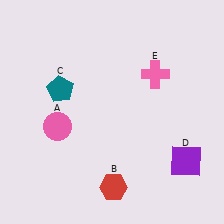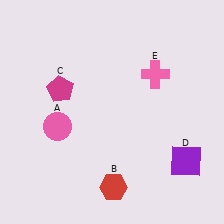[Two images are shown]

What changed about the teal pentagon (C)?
In Image 1, C is teal. In Image 2, it changed to magenta.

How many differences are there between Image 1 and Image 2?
There is 1 difference between the two images.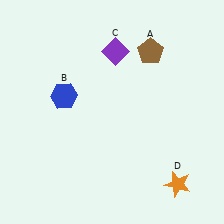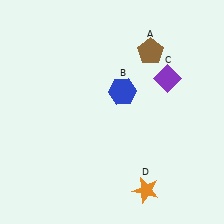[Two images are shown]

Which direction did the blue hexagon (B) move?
The blue hexagon (B) moved right.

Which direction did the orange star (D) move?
The orange star (D) moved left.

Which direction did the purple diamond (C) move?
The purple diamond (C) moved right.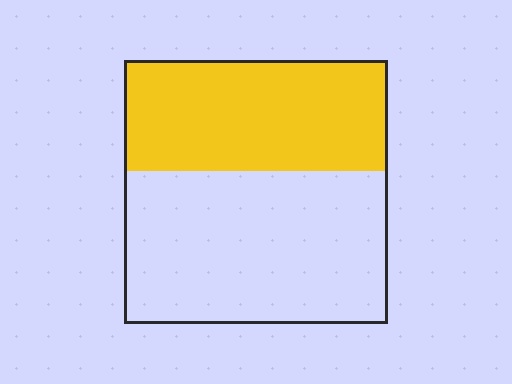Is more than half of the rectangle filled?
No.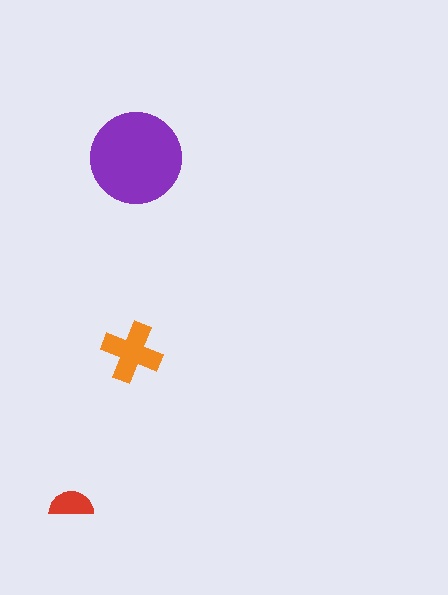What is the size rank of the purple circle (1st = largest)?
1st.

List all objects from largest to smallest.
The purple circle, the orange cross, the red semicircle.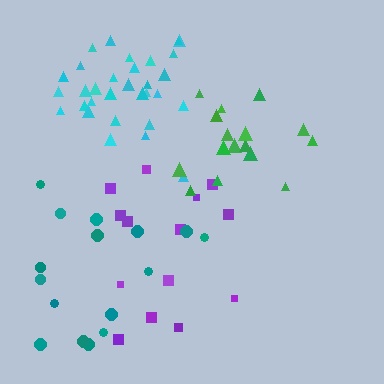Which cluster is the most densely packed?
Cyan.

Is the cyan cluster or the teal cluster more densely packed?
Cyan.